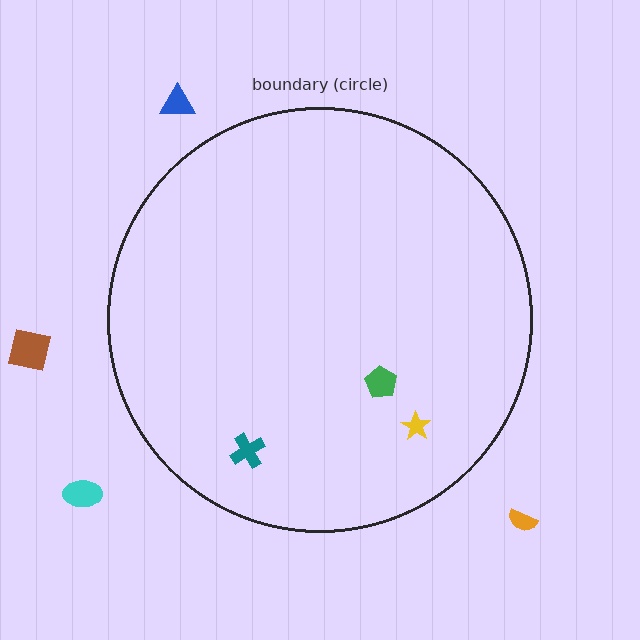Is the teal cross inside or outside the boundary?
Inside.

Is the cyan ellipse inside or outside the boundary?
Outside.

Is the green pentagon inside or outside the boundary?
Inside.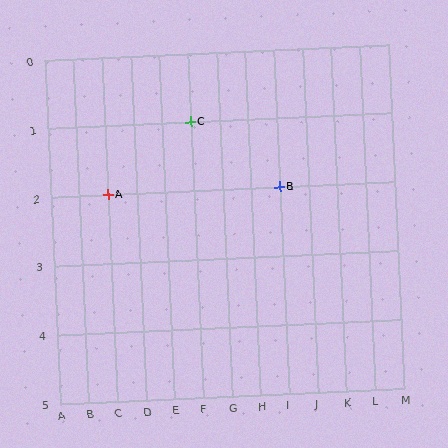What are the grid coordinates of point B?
Point B is at grid coordinates (I, 2).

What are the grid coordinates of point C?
Point C is at grid coordinates (F, 1).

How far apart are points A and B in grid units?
Points A and B are 6 columns apart.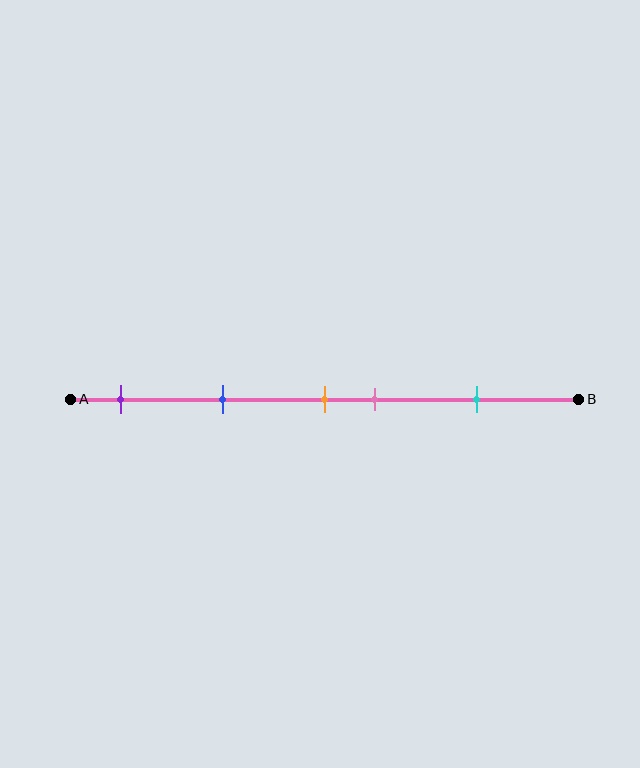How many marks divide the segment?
There are 5 marks dividing the segment.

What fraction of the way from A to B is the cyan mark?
The cyan mark is approximately 80% (0.8) of the way from A to B.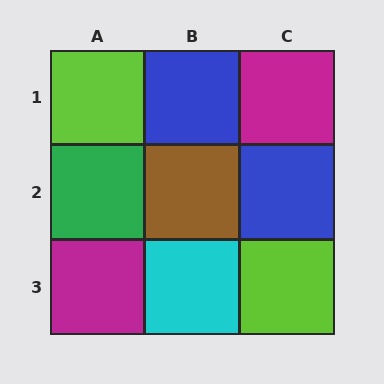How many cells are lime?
2 cells are lime.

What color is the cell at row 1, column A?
Lime.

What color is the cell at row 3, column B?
Cyan.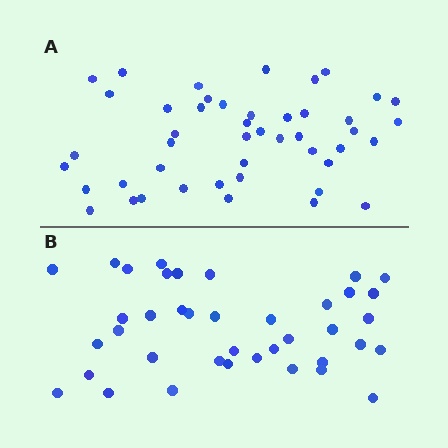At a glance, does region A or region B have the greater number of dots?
Region A (the top region) has more dots.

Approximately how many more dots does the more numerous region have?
Region A has roughly 8 or so more dots than region B.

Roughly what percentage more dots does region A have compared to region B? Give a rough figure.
About 20% more.